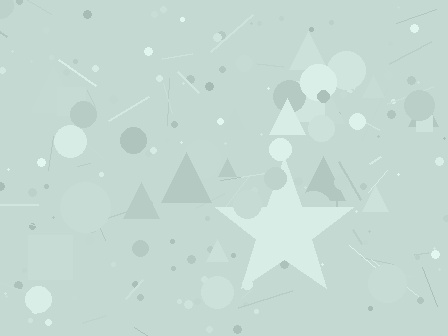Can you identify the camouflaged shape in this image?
The camouflaged shape is a star.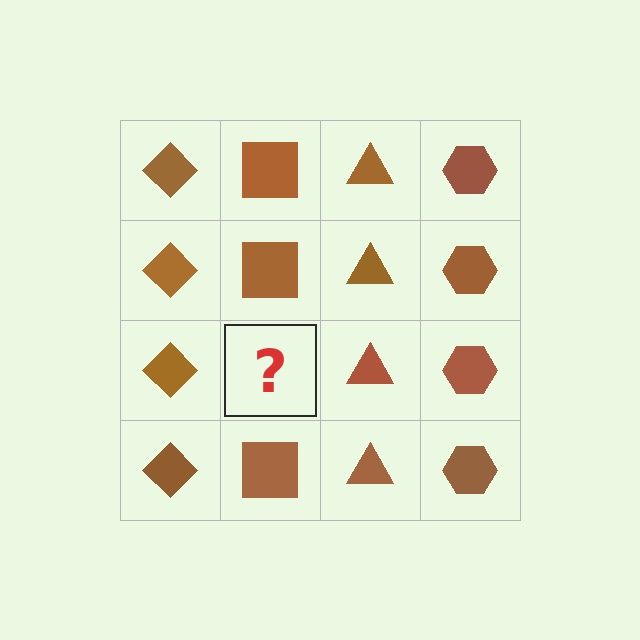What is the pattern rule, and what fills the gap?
The rule is that each column has a consistent shape. The gap should be filled with a brown square.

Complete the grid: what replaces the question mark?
The question mark should be replaced with a brown square.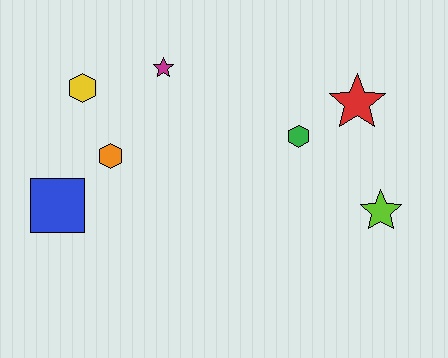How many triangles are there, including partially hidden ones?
There are no triangles.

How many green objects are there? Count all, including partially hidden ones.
There is 1 green object.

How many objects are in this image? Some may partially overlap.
There are 7 objects.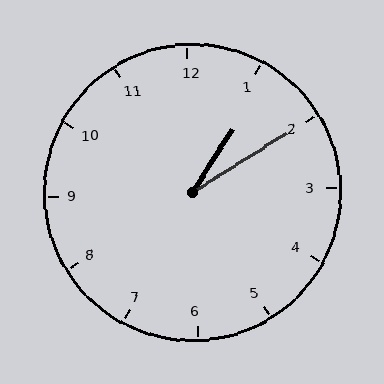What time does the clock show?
1:10.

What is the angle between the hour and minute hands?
Approximately 25 degrees.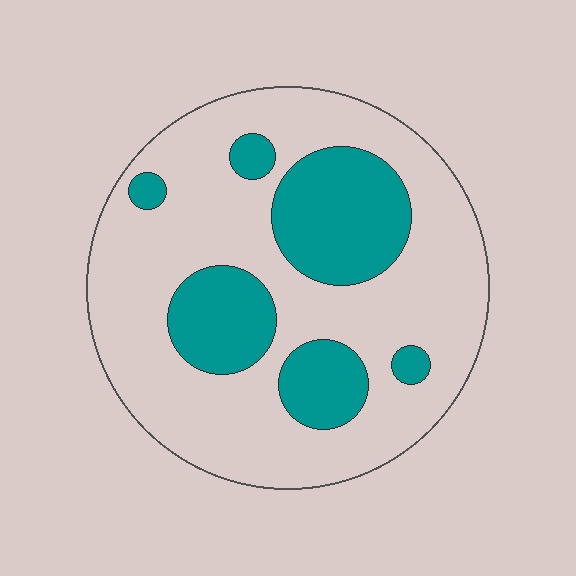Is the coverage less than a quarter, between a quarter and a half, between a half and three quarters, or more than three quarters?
Between a quarter and a half.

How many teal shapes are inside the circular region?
6.